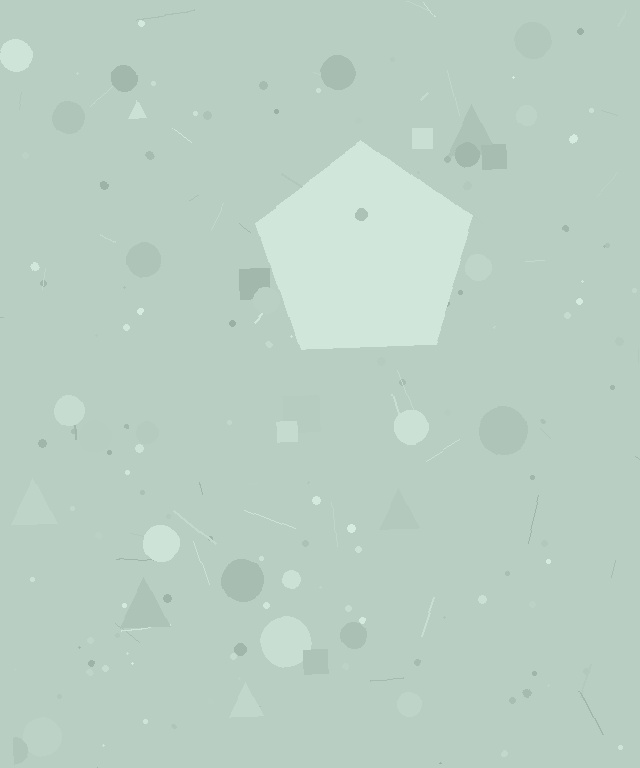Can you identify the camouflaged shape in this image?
The camouflaged shape is a pentagon.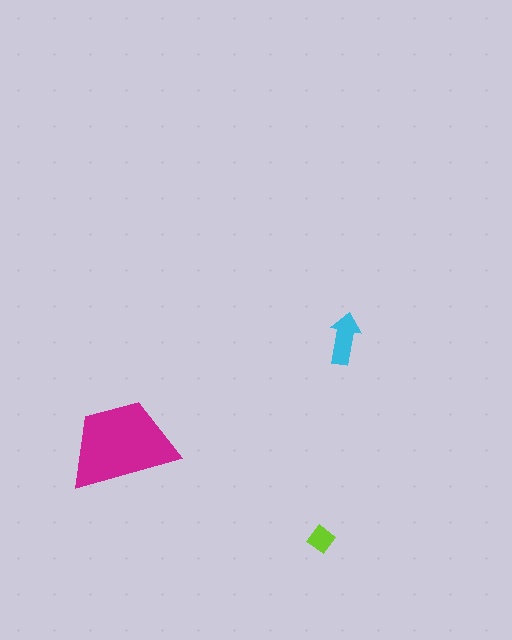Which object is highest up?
The cyan arrow is topmost.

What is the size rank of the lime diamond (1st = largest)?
3rd.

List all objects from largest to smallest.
The magenta trapezoid, the cyan arrow, the lime diamond.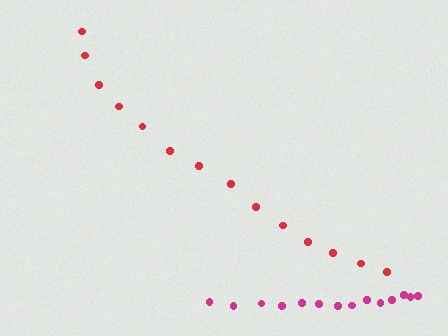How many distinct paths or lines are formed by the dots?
There are 2 distinct paths.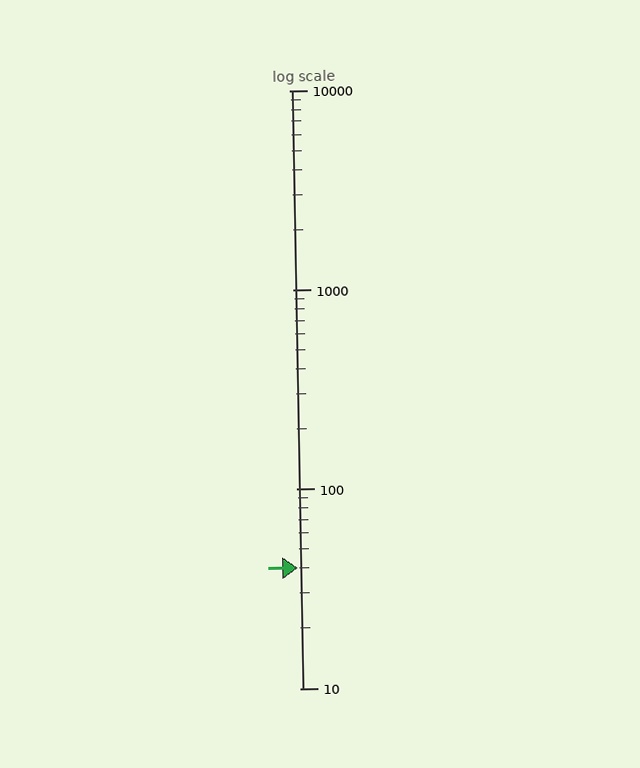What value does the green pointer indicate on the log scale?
The pointer indicates approximately 40.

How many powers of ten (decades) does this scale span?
The scale spans 3 decades, from 10 to 10000.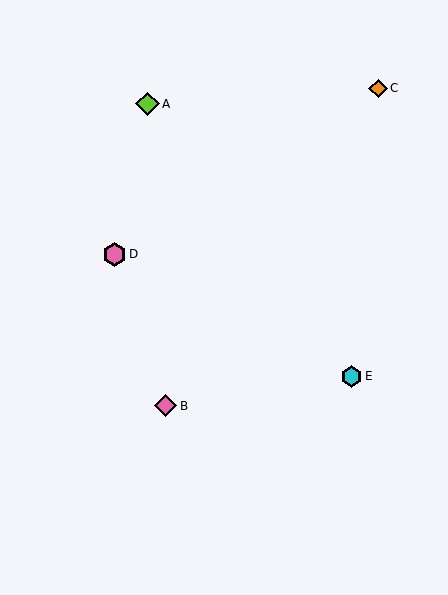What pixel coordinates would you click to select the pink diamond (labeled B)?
Click at (166, 406) to select the pink diamond B.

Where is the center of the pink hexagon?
The center of the pink hexagon is at (114, 254).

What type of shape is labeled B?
Shape B is a pink diamond.